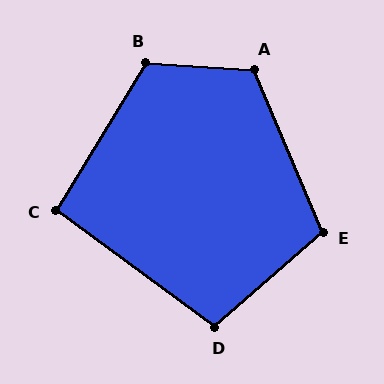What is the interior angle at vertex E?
Approximately 108 degrees (obtuse).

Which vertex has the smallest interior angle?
C, at approximately 95 degrees.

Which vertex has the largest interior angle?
B, at approximately 118 degrees.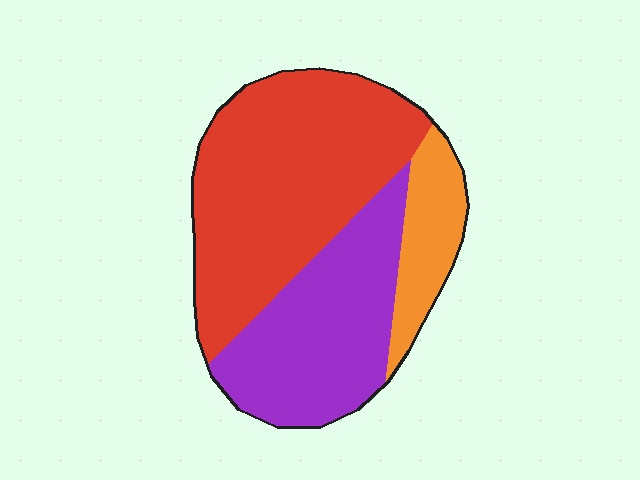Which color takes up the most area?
Red, at roughly 50%.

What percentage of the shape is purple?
Purple takes up about one third (1/3) of the shape.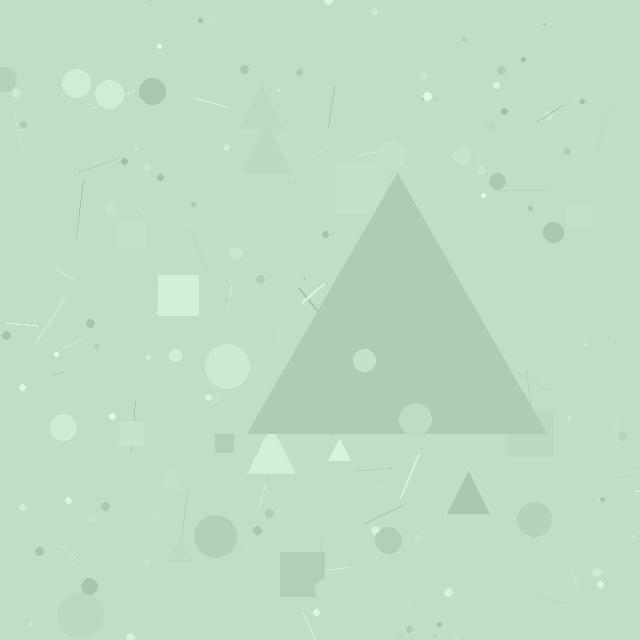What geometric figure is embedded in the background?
A triangle is embedded in the background.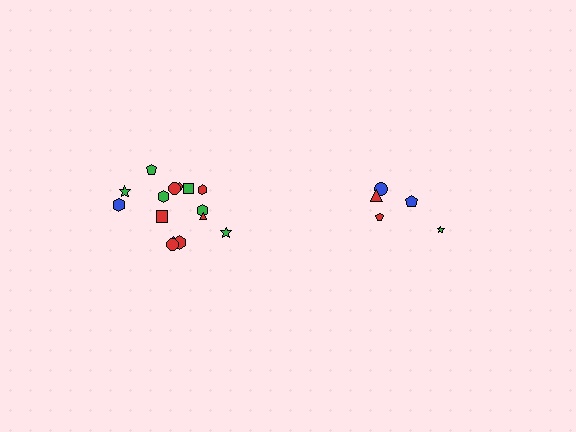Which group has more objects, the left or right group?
The left group.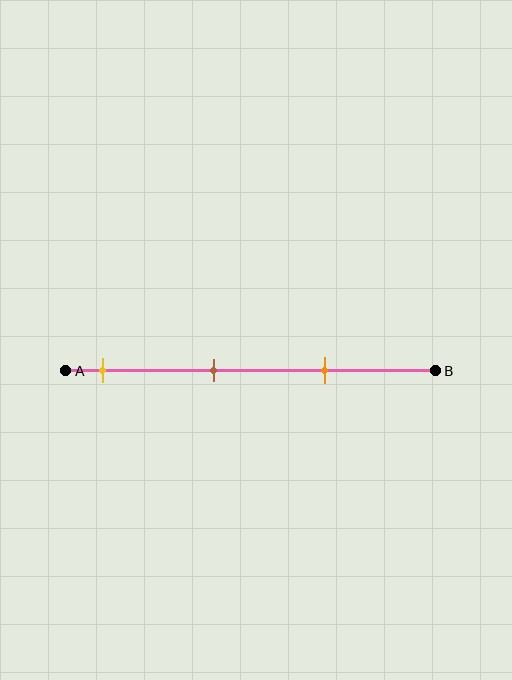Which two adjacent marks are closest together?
The brown and orange marks are the closest adjacent pair.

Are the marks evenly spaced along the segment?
Yes, the marks are approximately evenly spaced.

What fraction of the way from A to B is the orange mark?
The orange mark is approximately 70% (0.7) of the way from A to B.